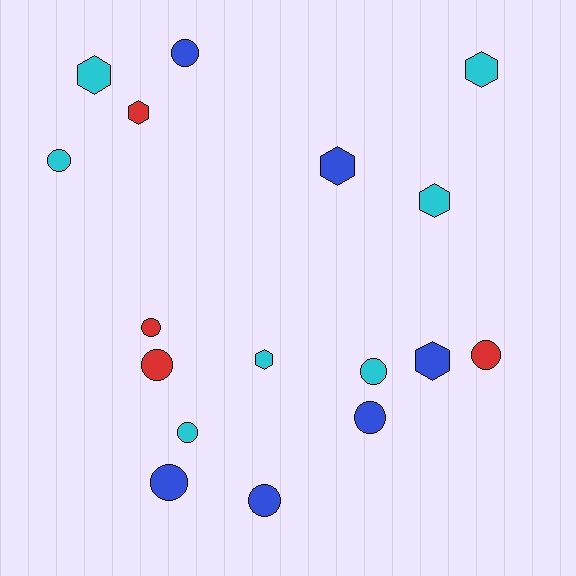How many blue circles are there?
There are 4 blue circles.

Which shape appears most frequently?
Circle, with 10 objects.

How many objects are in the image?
There are 17 objects.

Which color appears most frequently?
Cyan, with 7 objects.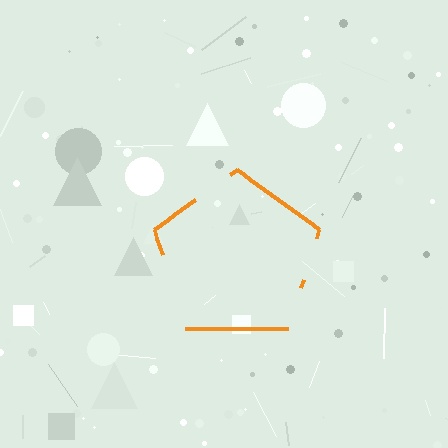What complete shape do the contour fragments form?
The contour fragments form a pentagon.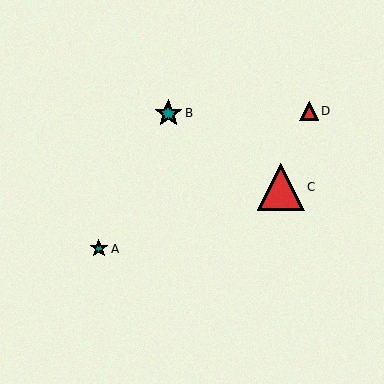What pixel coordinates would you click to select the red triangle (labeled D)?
Click at (309, 111) to select the red triangle D.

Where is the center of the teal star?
The center of the teal star is at (168, 113).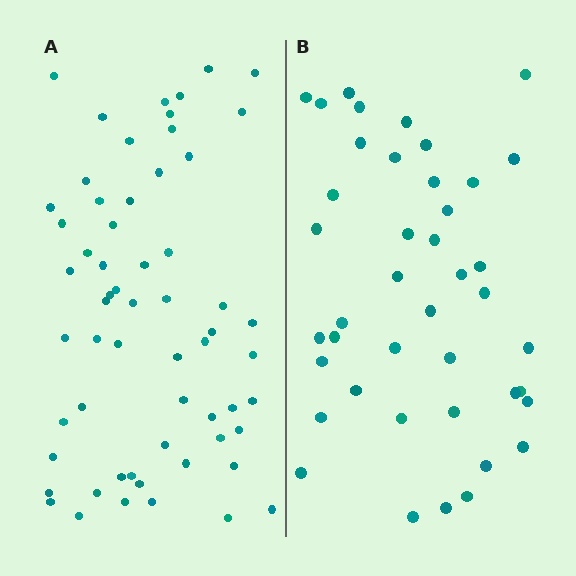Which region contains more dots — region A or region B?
Region A (the left region) has more dots.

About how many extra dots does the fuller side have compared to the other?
Region A has approximately 20 more dots than region B.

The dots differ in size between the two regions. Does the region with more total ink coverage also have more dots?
No. Region B has more total ink coverage because its dots are larger, but region A actually contains more individual dots. Total area can be misleading — the number of items is what matters here.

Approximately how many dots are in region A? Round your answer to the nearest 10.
About 60 dots.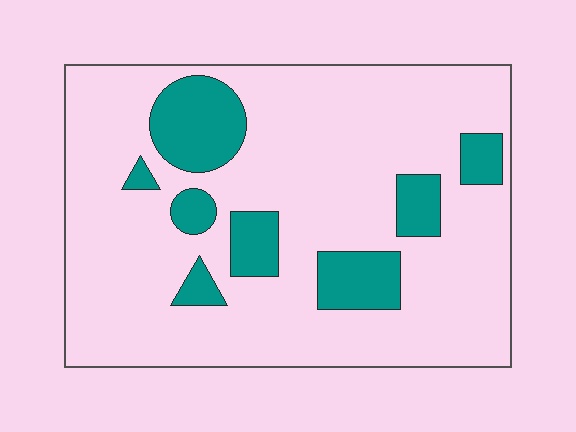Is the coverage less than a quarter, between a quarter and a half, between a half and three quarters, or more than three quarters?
Less than a quarter.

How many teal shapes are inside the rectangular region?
8.